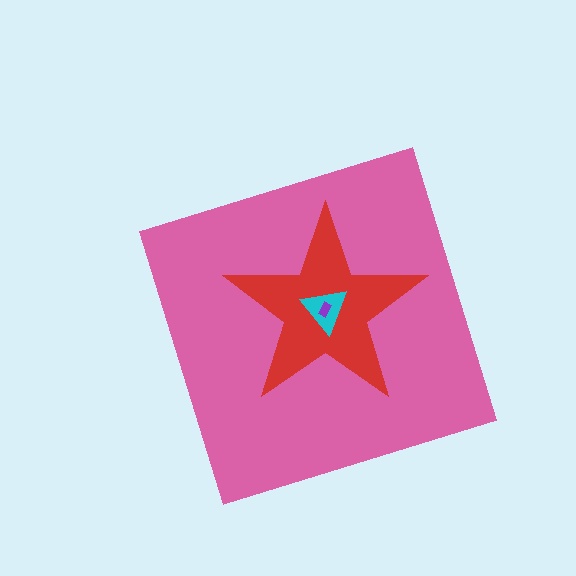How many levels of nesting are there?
4.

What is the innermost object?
The purple rectangle.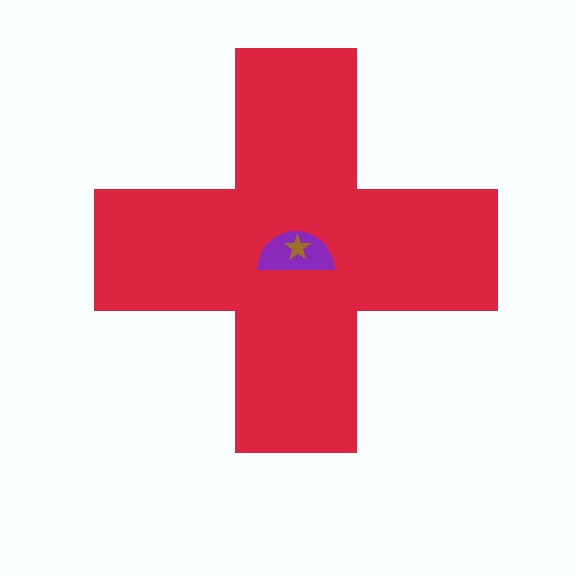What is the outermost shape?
The red cross.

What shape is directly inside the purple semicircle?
The brown star.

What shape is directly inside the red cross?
The purple semicircle.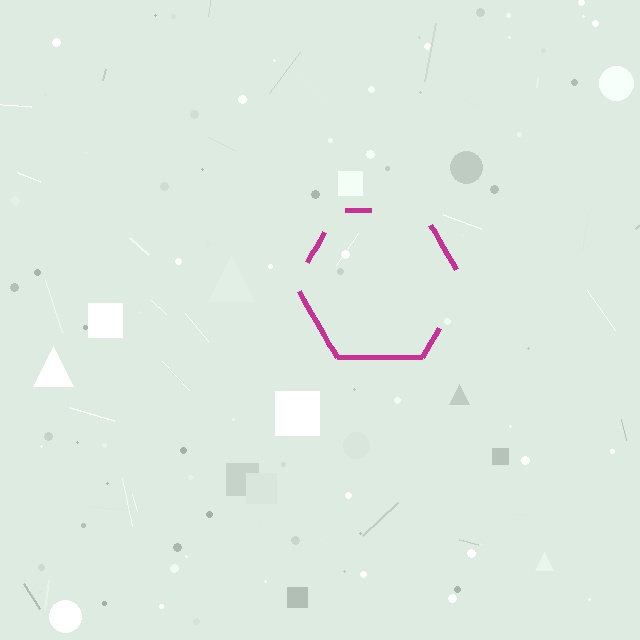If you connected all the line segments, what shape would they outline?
They would outline a hexagon.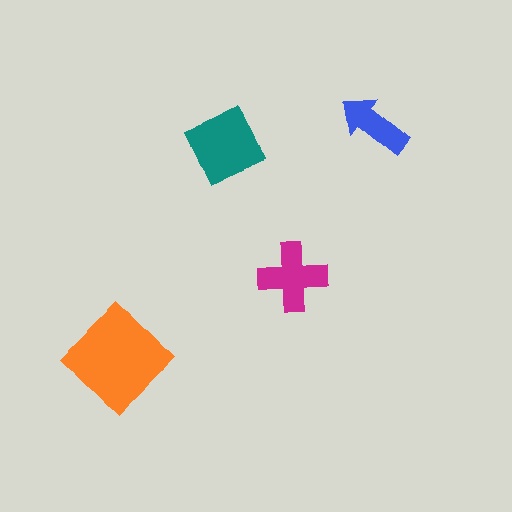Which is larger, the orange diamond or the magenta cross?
The orange diamond.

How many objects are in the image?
There are 4 objects in the image.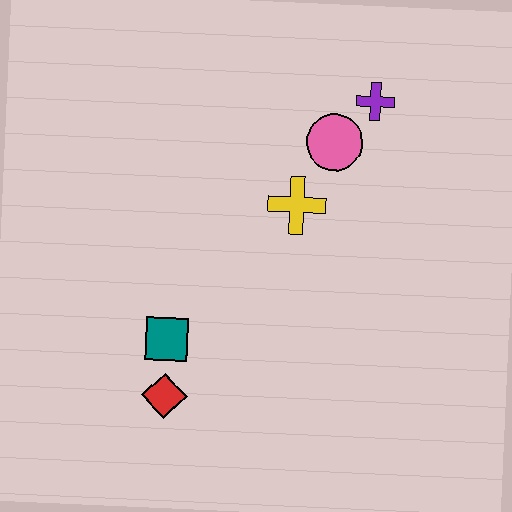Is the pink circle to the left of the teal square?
No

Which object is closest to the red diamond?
The teal square is closest to the red diamond.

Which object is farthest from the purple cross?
The red diamond is farthest from the purple cross.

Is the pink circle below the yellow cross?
No